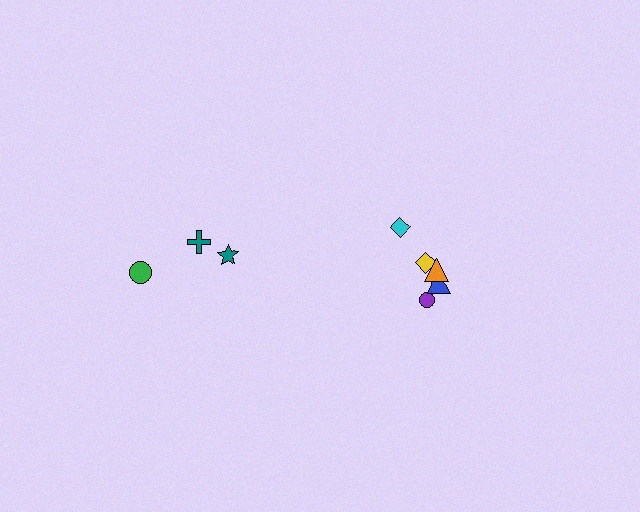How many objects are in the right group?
There are 5 objects.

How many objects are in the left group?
There are 3 objects.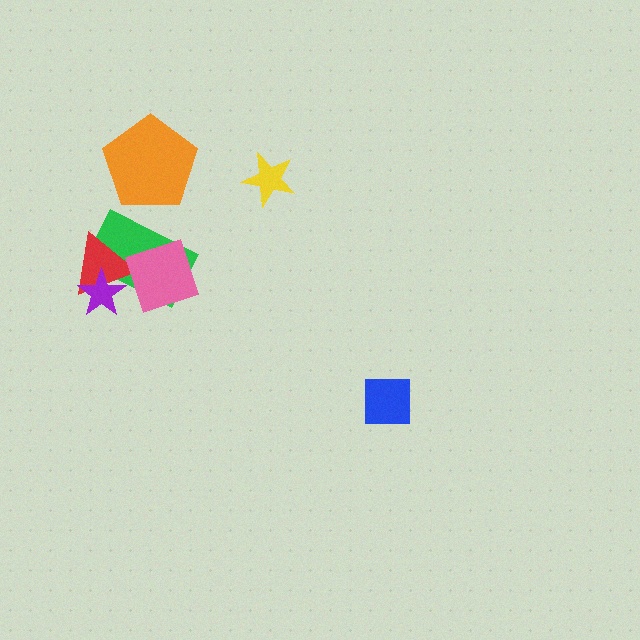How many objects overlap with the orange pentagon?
0 objects overlap with the orange pentagon.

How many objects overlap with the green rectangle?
3 objects overlap with the green rectangle.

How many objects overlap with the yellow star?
0 objects overlap with the yellow star.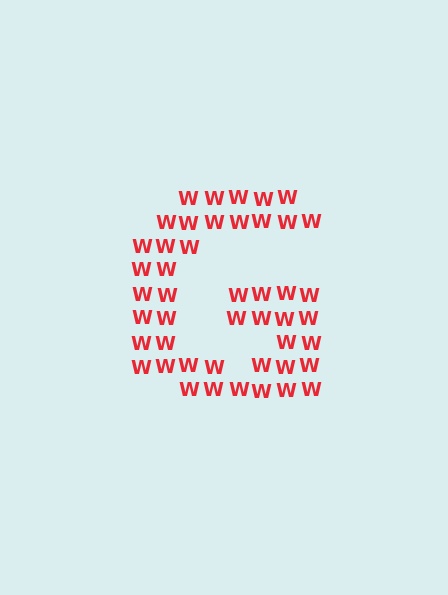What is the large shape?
The large shape is the letter G.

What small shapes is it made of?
It is made of small letter W's.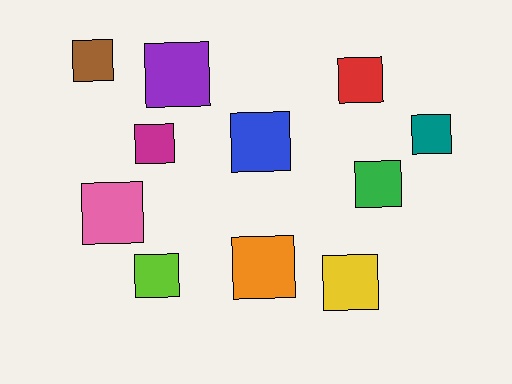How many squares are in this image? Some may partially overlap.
There are 11 squares.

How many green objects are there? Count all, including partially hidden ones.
There is 1 green object.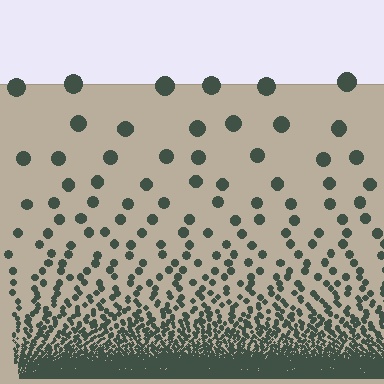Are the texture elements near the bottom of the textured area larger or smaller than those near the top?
Smaller. The gradient is inverted — elements near the bottom are smaller and denser.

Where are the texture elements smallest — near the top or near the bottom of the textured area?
Near the bottom.